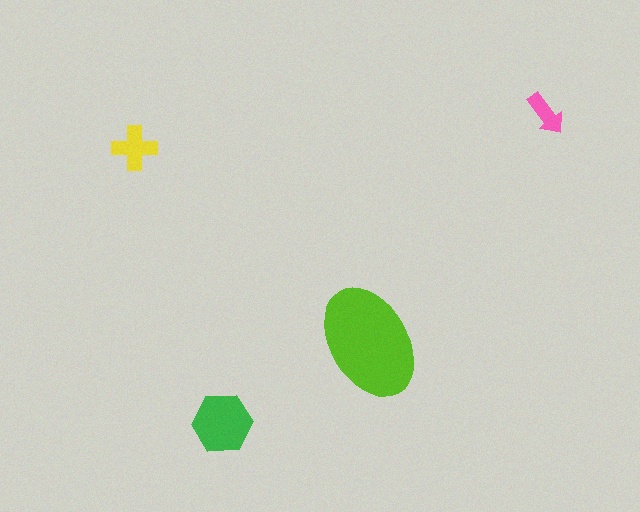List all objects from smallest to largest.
The pink arrow, the yellow cross, the green hexagon, the lime ellipse.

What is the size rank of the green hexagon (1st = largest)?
2nd.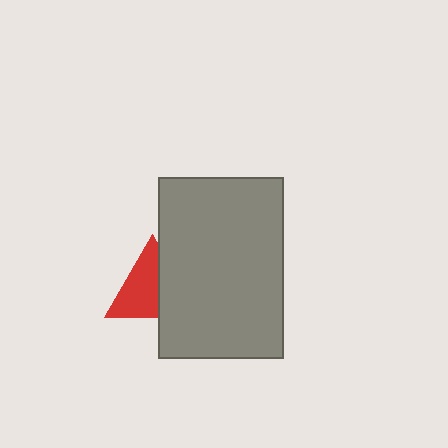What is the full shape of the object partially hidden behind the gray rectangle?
The partially hidden object is a red triangle.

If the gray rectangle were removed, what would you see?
You would see the complete red triangle.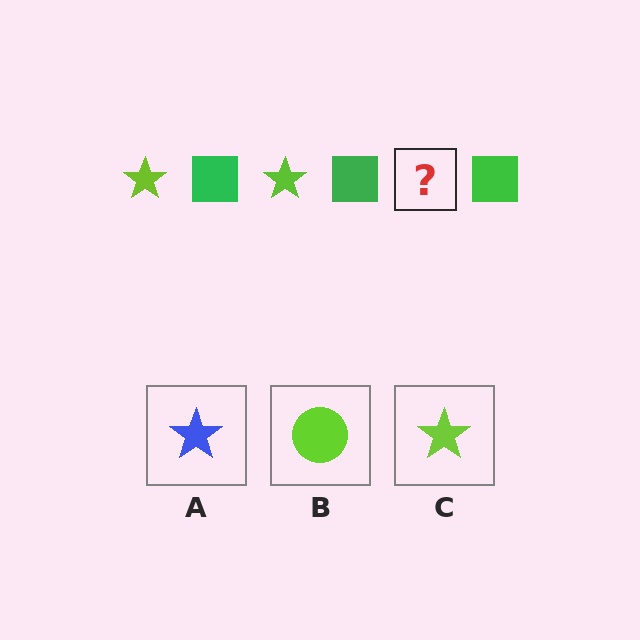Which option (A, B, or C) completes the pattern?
C.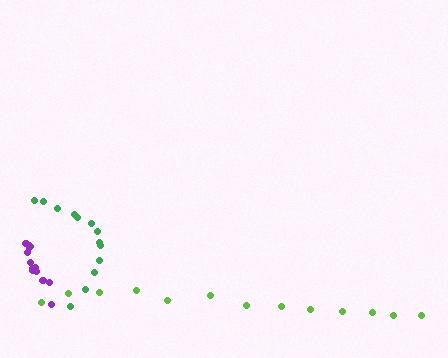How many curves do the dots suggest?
There are 3 distinct paths.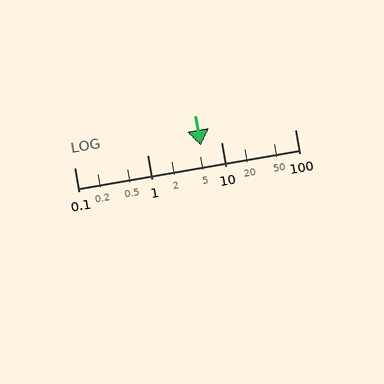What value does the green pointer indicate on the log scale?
The pointer indicates approximately 5.3.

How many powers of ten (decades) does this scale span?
The scale spans 3 decades, from 0.1 to 100.